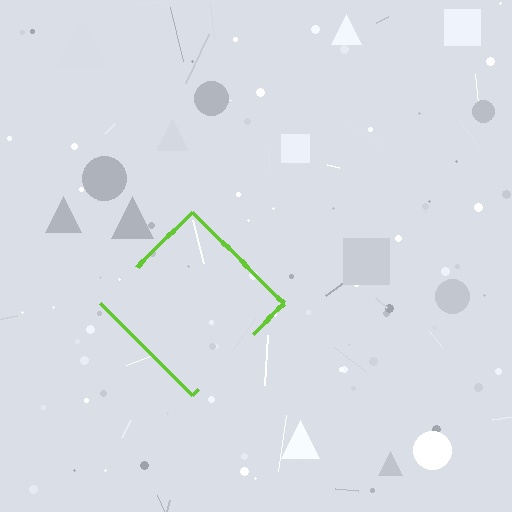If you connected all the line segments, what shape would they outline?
They would outline a diamond.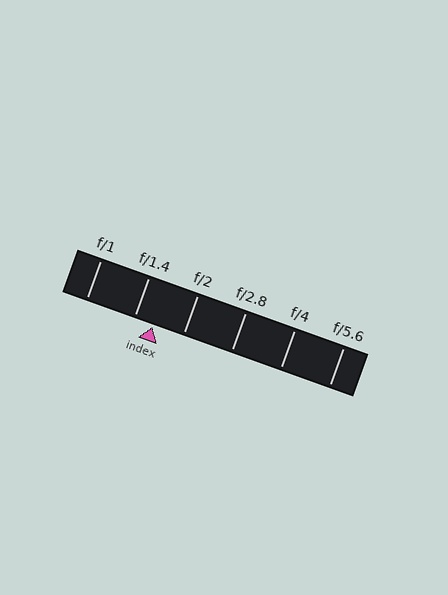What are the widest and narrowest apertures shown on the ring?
The widest aperture shown is f/1 and the narrowest is f/5.6.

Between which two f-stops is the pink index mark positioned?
The index mark is between f/1.4 and f/2.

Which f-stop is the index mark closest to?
The index mark is closest to f/1.4.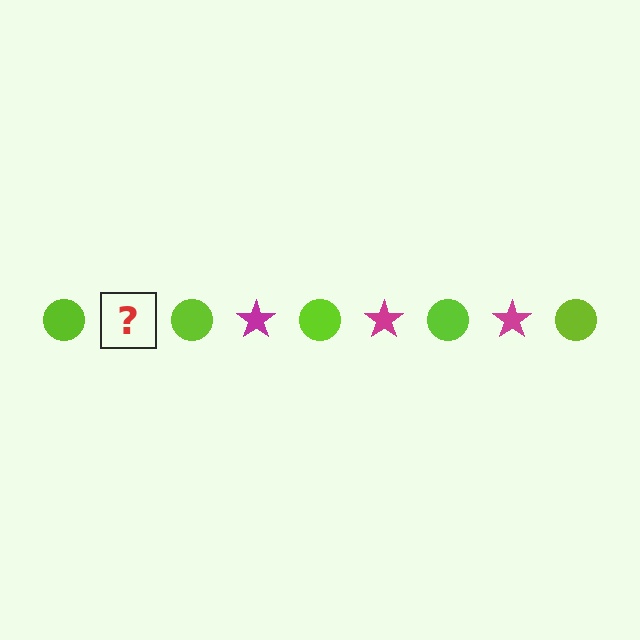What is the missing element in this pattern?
The missing element is a magenta star.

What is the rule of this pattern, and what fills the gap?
The rule is that the pattern alternates between lime circle and magenta star. The gap should be filled with a magenta star.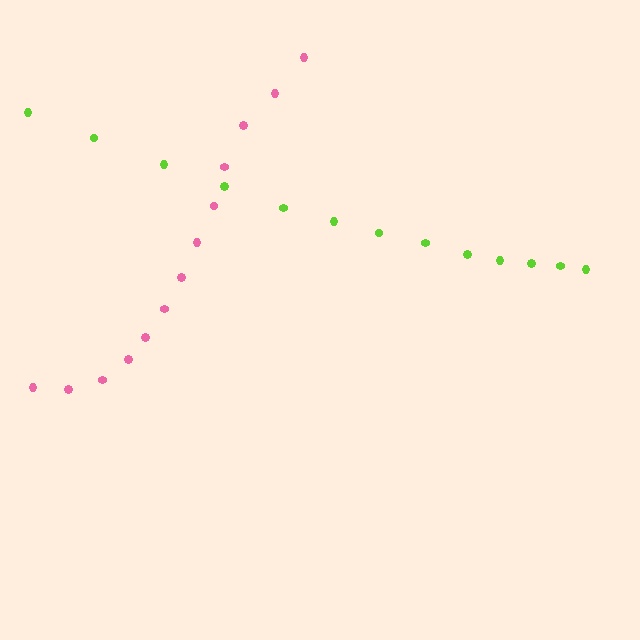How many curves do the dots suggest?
There are 2 distinct paths.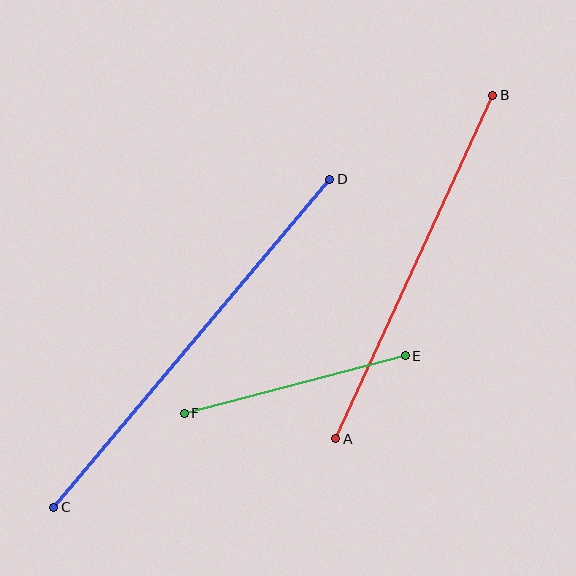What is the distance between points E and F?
The distance is approximately 229 pixels.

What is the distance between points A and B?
The distance is approximately 378 pixels.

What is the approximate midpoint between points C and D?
The midpoint is at approximately (192, 343) pixels.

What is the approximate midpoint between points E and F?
The midpoint is at approximately (295, 385) pixels.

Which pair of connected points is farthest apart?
Points C and D are farthest apart.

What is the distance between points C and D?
The distance is approximately 429 pixels.